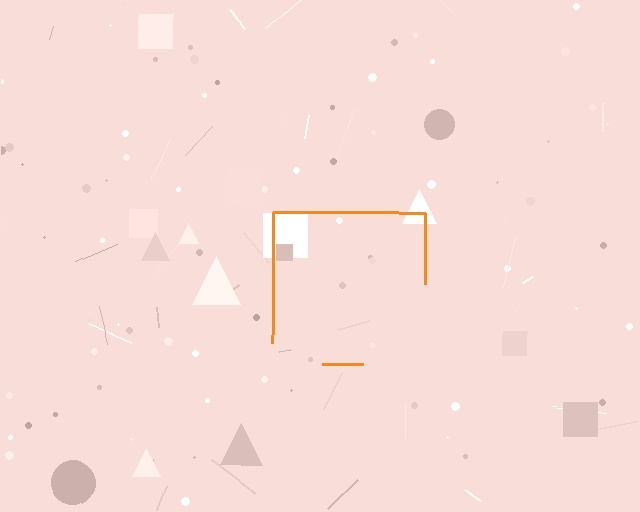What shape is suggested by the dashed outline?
The dashed outline suggests a square.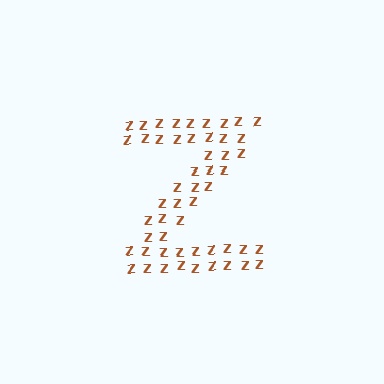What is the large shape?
The large shape is the letter Z.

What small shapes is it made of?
It is made of small letter Z's.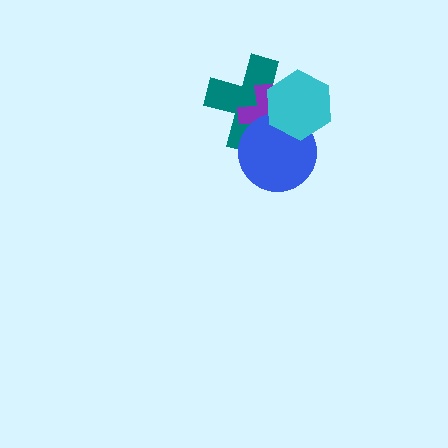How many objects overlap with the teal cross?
3 objects overlap with the teal cross.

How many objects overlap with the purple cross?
3 objects overlap with the purple cross.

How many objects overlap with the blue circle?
3 objects overlap with the blue circle.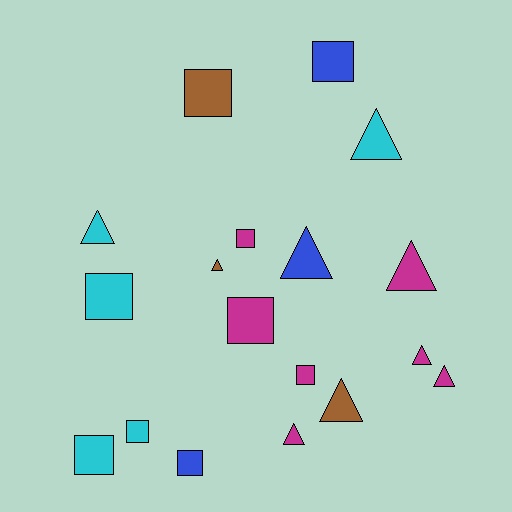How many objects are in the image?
There are 18 objects.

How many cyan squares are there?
There are 3 cyan squares.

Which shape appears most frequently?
Square, with 9 objects.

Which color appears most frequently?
Magenta, with 7 objects.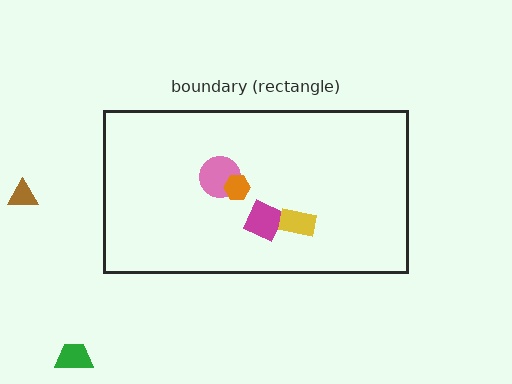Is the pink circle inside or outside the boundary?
Inside.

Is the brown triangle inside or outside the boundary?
Outside.